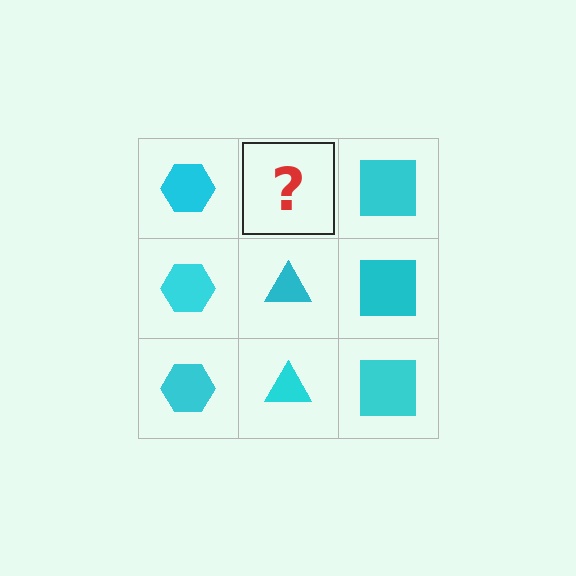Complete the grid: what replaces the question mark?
The question mark should be replaced with a cyan triangle.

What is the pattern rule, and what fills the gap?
The rule is that each column has a consistent shape. The gap should be filled with a cyan triangle.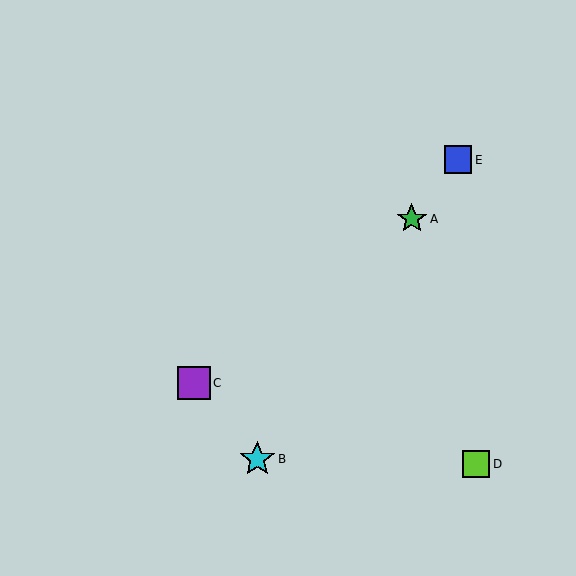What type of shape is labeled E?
Shape E is a blue square.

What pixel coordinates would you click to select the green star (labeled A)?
Click at (412, 219) to select the green star A.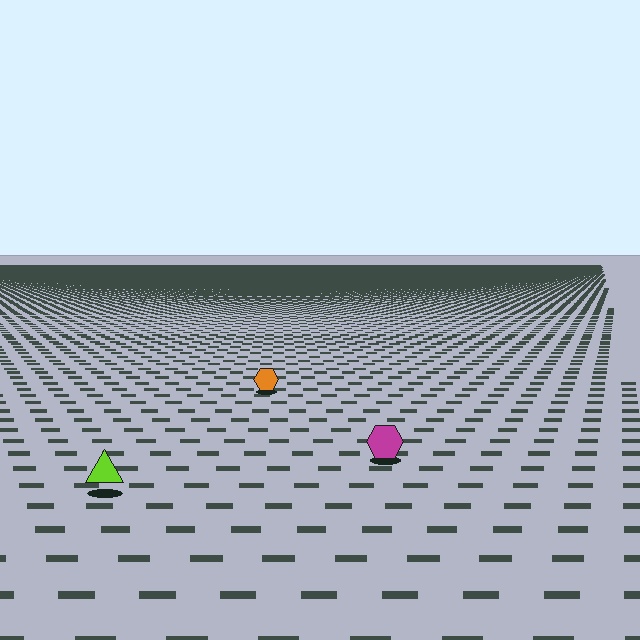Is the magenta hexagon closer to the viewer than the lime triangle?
No. The lime triangle is closer — you can tell from the texture gradient: the ground texture is coarser near it.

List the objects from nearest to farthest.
From nearest to farthest: the lime triangle, the magenta hexagon, the orange hexagon.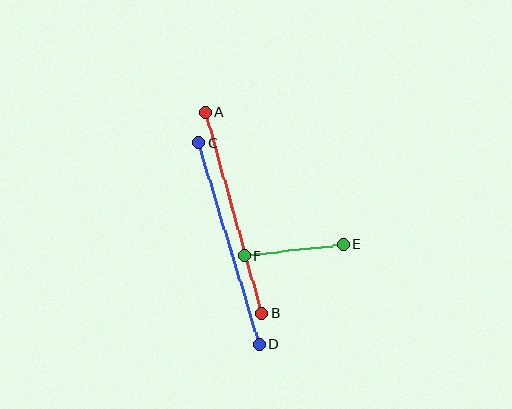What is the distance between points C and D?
The distance is approximately 210 pixels.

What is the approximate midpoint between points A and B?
The midpoint is at approximately (234, 213) pixels.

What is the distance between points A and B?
The distance is approximately 209 pixels.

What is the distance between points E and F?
The distance is approximately 100 pixels.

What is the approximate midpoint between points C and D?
The midpoint is at approximately (229, 244) pixels.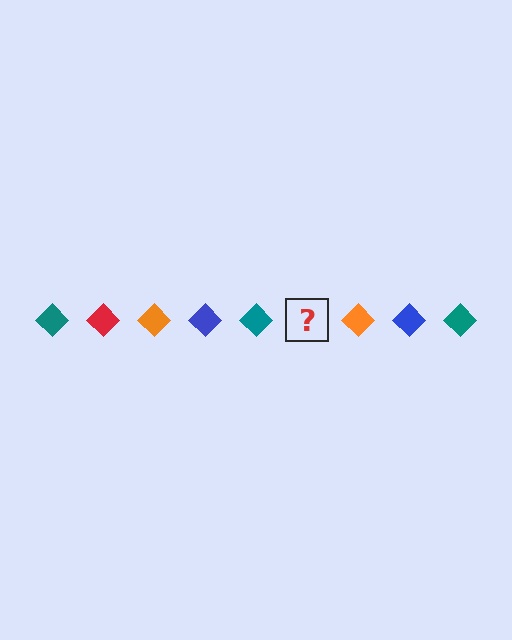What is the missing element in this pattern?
The missing element is a red diamond.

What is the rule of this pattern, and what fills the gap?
The rule is that the pattern cycles through teal, red, orange, blue diamonds. The gap should be filled with a red diamond.